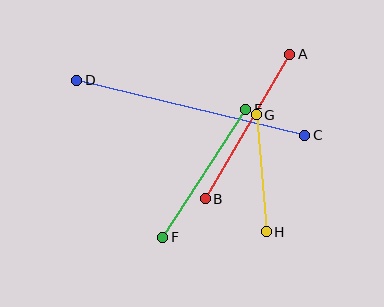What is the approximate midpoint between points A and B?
The midpoint is at approximately (247, 126) pixels.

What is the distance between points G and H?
The distance is approximately 118 pixels.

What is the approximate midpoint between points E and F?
The midpoint is at approximately (204, 173) pixels.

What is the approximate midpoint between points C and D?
The midpoint is at approximately (191, 108) pixels.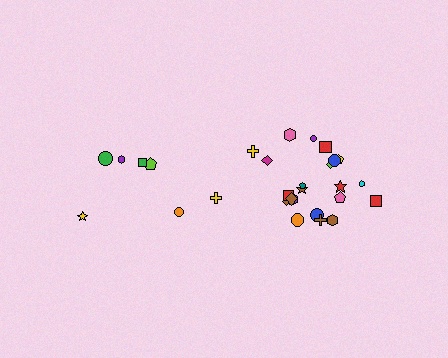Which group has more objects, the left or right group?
The right group.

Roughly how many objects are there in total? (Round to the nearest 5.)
Roughly 30 objects in total.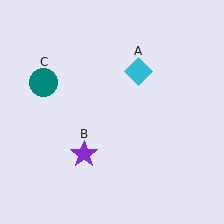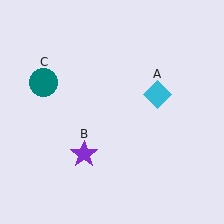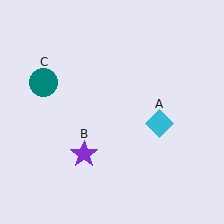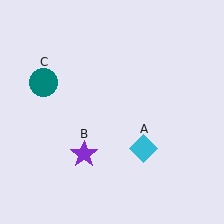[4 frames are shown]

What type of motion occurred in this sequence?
The cyan diamond (object A) rotated clockwise around the center of the scene.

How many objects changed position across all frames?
1 object changed position: cyan diamond (object A).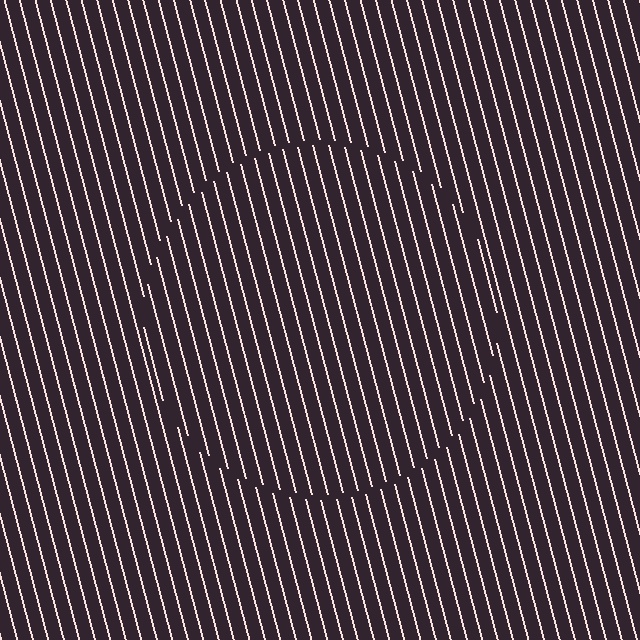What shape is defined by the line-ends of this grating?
An illusory circle. The interior of the shape contains the same grating, shifted by half a period — the contour is defined by the phase discontinuity where line-ends from the inner and outer gratings abut.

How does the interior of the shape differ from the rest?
The interior of the shape contains the same grating, shifted by half a period — the contour is defined by the phase discontinuity where line-ends from the inner and outer gratings abut.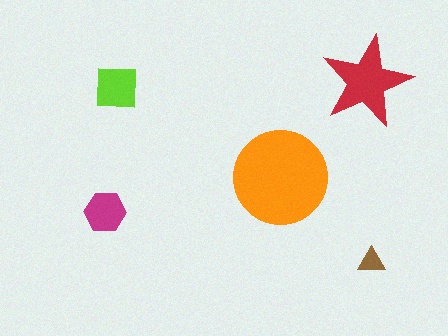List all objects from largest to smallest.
The orange circle, the red star, the lime square, the magenta hexagon, the brown triangle.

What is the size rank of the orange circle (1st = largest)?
1st.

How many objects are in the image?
There are 5 objects in the image.